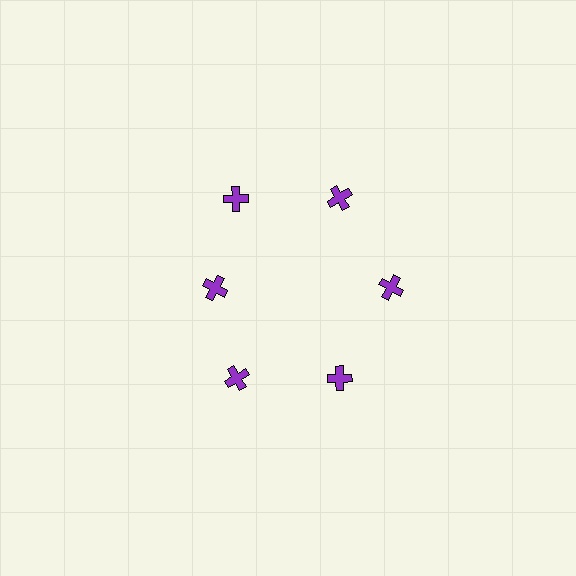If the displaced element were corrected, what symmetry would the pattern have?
It would have 6-fold rotational symmetry — the pattern would map onto itself every 60 degrees.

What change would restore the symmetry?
The symmetry would be restored by moving it outward, back onto the ring so that all 6 crosses sit at equal angles and equal distance from the center.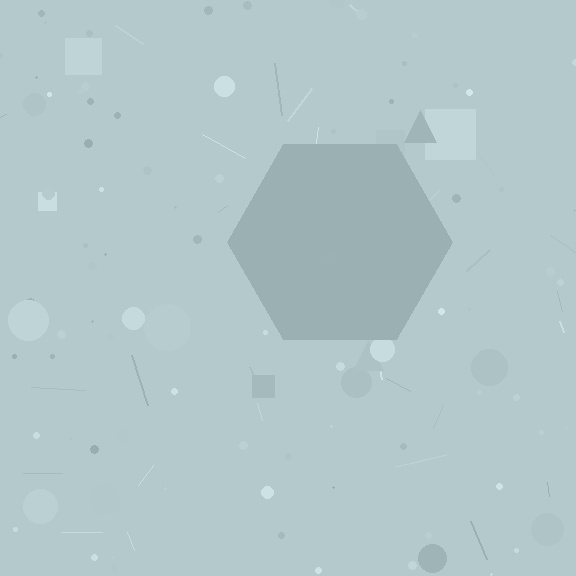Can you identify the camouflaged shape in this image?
The camouflaged shape is a hexagon.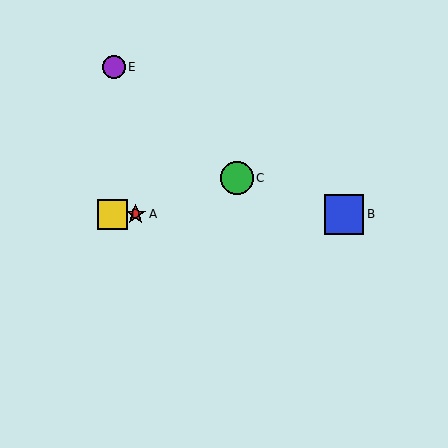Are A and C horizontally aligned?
No, A is at y≈214 and C is at y≈178.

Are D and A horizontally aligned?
Yes, both are at y≈214.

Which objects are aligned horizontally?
Objects A, B, D are aligned horizontally.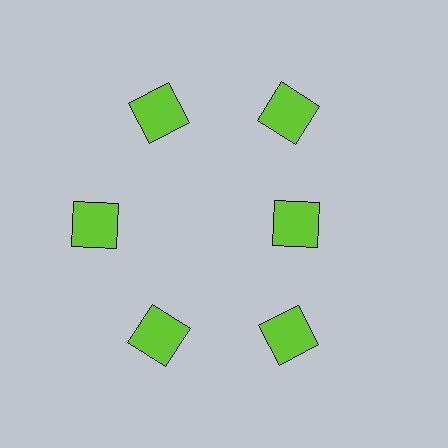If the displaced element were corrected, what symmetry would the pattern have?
It would have 6-fold rotational symmetry — the pattern would map onto itself every 60 degrees.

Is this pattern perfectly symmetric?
No. The 6 lime squares are arranged in a ring, but one element near the 3 o'clock position is pulled inward toward the center, breaking the 6-fold rotational symmetry.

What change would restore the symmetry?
The symmetry would be restored by moving it outward, back onto the ring so that all 6 squares sit at equal angles and equal distance from the center.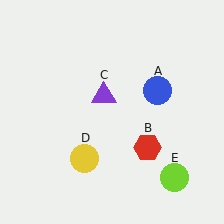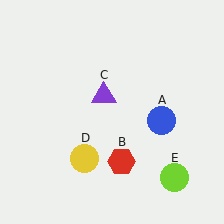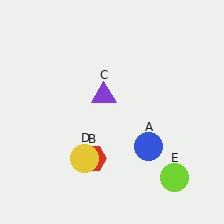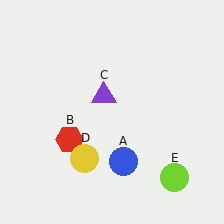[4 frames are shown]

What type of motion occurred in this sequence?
The blue circle (object A), red hexagon (object B) rotated clockwise around the center of the scene.